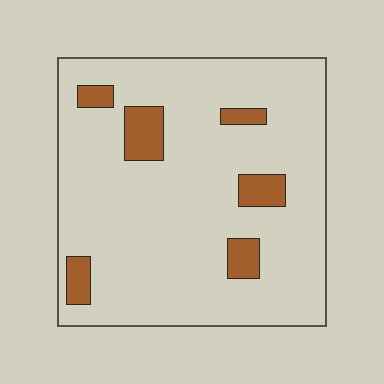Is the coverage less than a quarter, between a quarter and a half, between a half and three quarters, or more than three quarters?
Less than a quarter.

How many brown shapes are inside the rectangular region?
6.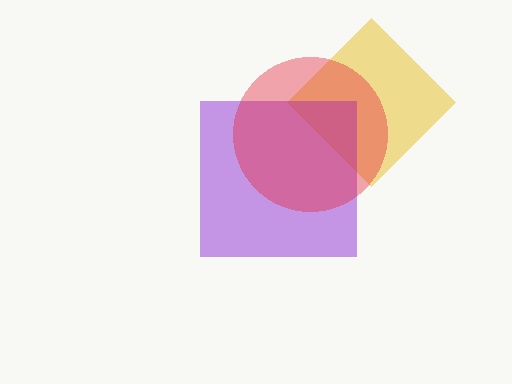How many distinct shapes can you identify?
There are 3 distinct shapes: a yellow diamond, a purple square, a red circle.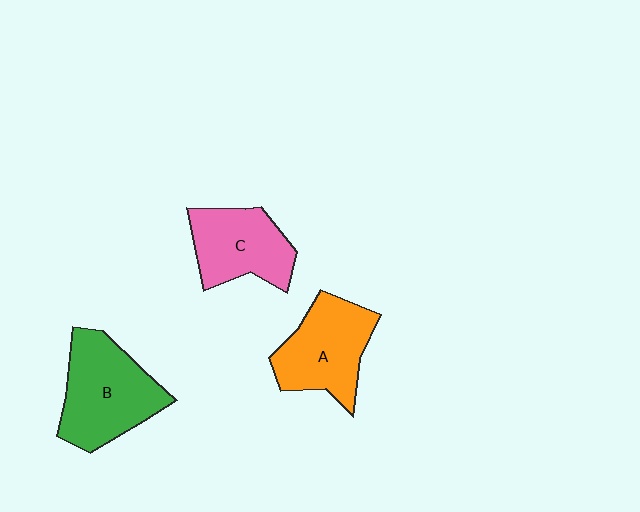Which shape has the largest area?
Shape B (green).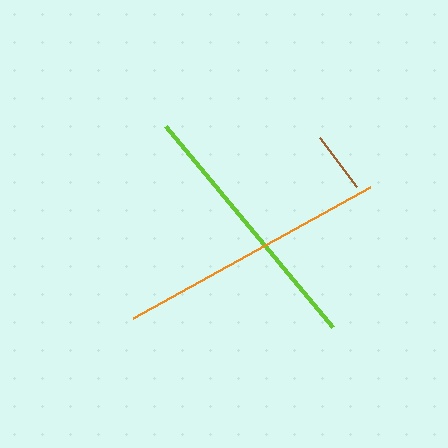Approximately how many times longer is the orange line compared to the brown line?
The orange line is approximately 4.4 times the length of the brown line.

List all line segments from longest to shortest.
From longest to shortest: orange, lime, brown.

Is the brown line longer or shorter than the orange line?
The orange line is longer than the brown line.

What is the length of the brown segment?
The brown segment is approximately 61 pixels long.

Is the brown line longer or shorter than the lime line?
The lime line is longer than the brown line.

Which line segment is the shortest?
The brown line is the shortest at approximately 61 pixels.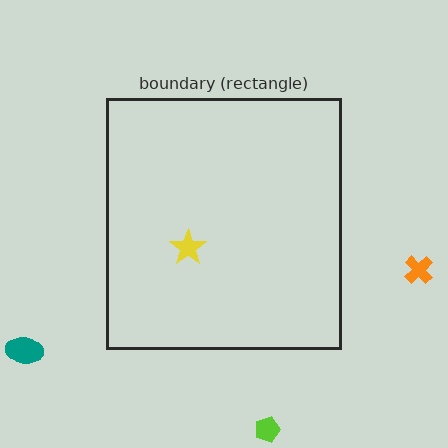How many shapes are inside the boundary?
1 inside, 3 outside.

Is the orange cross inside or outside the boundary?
Outside.